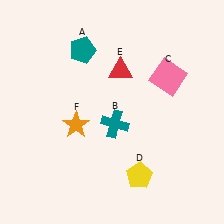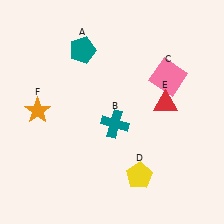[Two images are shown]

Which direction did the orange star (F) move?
The orange star (F) moved left.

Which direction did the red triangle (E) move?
The red triangle (E) moved right.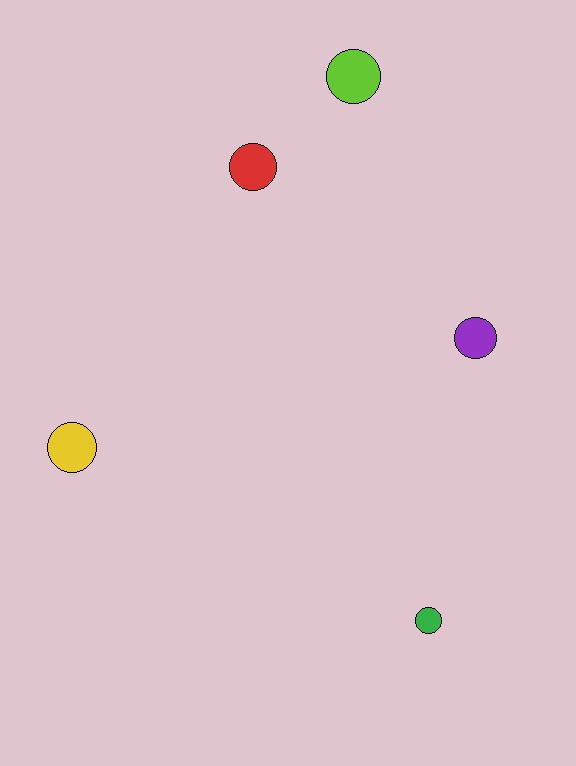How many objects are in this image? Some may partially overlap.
There are 5 objects.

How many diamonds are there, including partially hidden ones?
There are no diamonds.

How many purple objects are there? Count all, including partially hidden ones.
There is 1 purple object.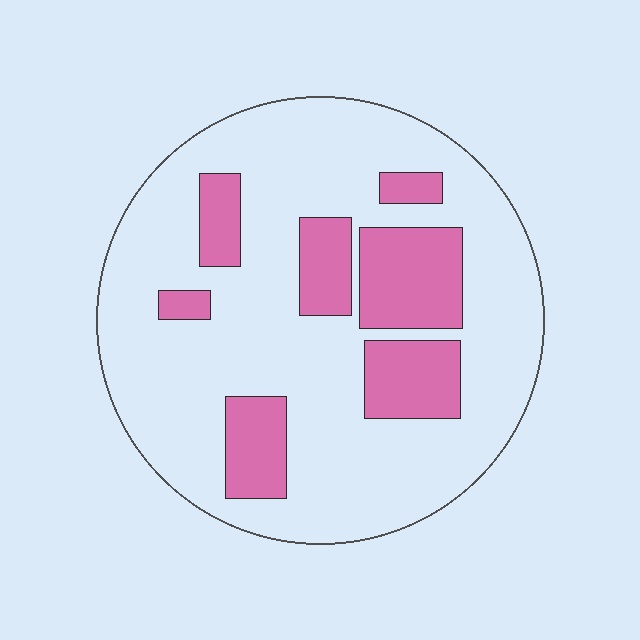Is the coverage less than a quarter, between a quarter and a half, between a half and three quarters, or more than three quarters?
Less than a quarter.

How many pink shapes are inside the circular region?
7.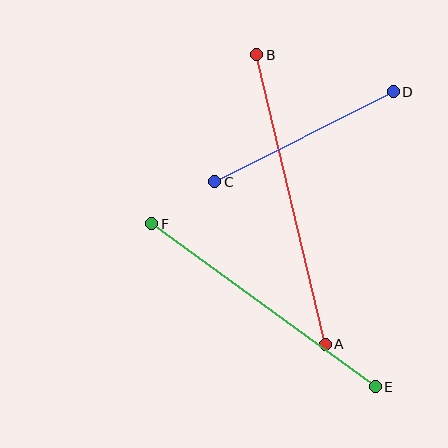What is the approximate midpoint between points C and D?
The midpoint is at approximately (304, 137) pixels.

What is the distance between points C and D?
The distance is approximately 200 pixels.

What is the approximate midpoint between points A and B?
The midpoint is at approximately (291, 200) pixels.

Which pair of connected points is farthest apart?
Points A and B are farthest apart.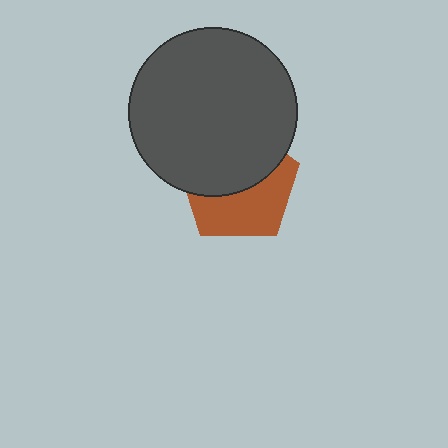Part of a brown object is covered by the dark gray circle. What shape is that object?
It is a pentagon.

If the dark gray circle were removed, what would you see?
You would see the complete brown pentagon.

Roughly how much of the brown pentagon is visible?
About half of it is visible (roughly 48%).